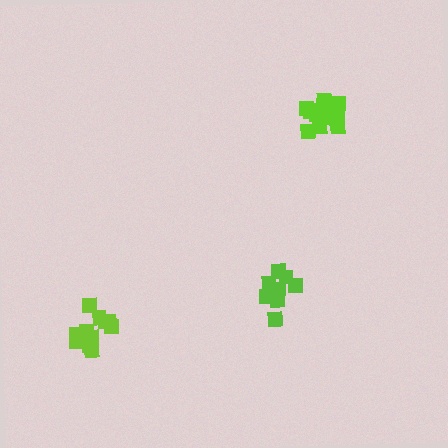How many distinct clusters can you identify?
There are 3 distinct clusters.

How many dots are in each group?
Group 1: 11 dots, Group 2: 12 dots, Group 3: 14 dots (37 total).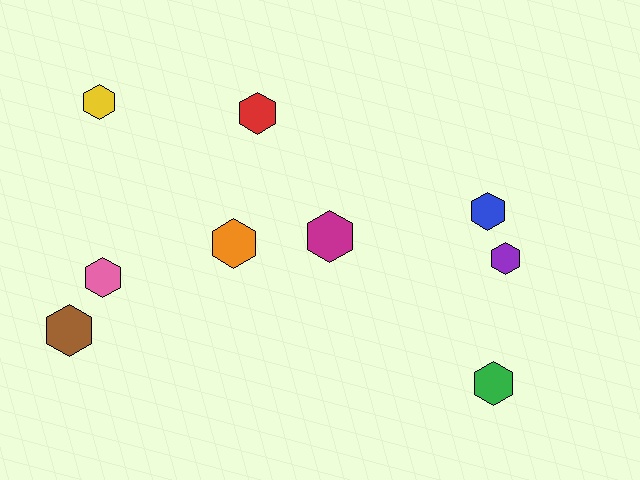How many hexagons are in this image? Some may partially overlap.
There are 9 hexagons.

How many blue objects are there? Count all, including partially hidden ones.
There is 1 blue object.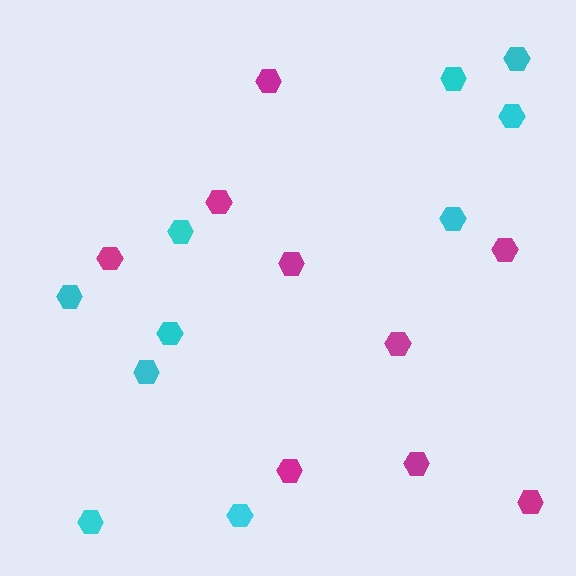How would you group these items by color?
There are 2 groups: one group of magenta hexagons (9) and one group of cyan hexagons (10).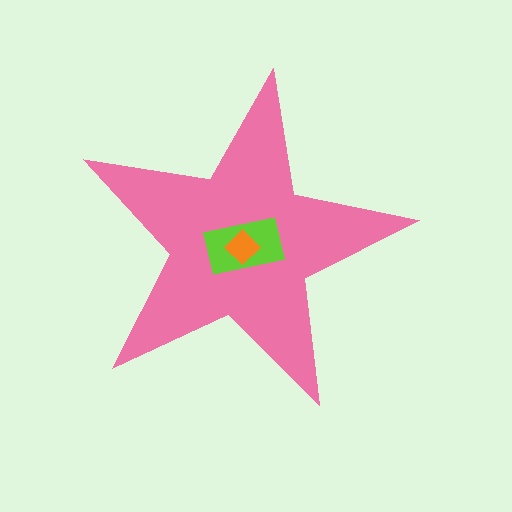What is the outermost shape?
The pink star.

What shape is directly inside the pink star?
The lime rectangle.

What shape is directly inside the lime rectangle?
The orange diamond.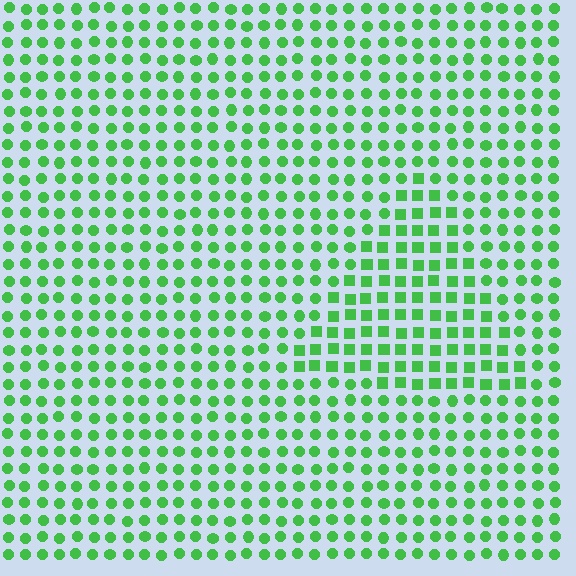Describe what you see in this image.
The image is filled with small green elements arranged in a uniform grid. A triangle-shaped region contains squares, while the surrounding area contains circles. The boundary is defined purely by the change in element shape.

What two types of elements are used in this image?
The image uses squares inside the triangle region and circles outside it.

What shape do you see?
I see a triangle.